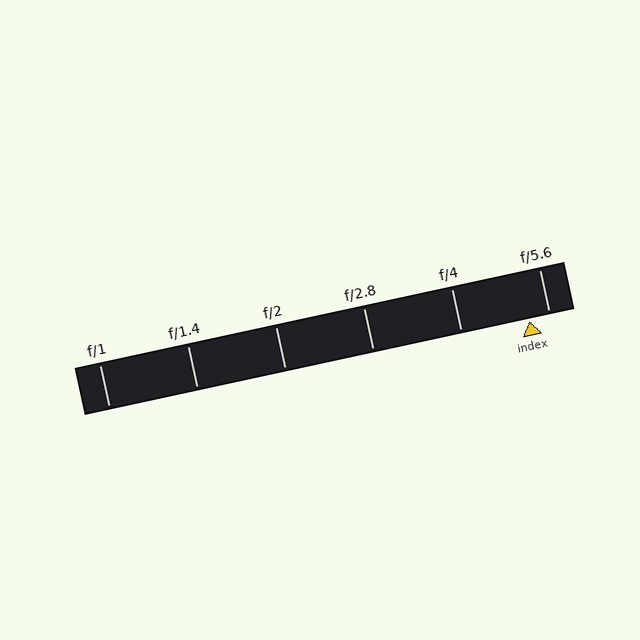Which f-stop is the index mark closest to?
The index mark is closest to f/5.6.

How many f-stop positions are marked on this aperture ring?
There are 6 f-stop positions marked.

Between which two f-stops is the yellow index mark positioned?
The index mark is between f/4 and f/5.6.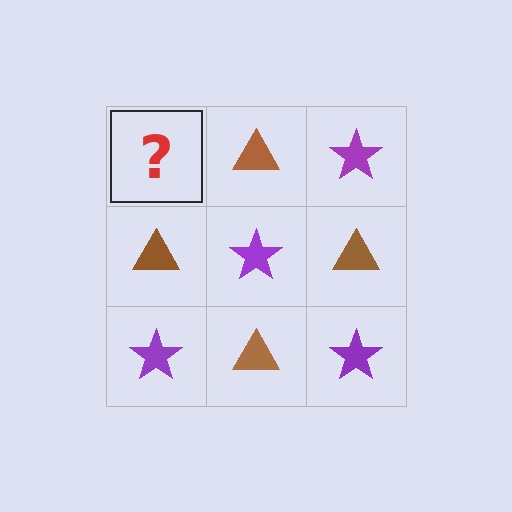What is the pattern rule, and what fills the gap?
The rule is that it alternates purple star and brown triangle in a checkerboard pattern. The gap should be filled with a purple star.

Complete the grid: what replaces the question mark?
The question mark should be replaced with a purple star.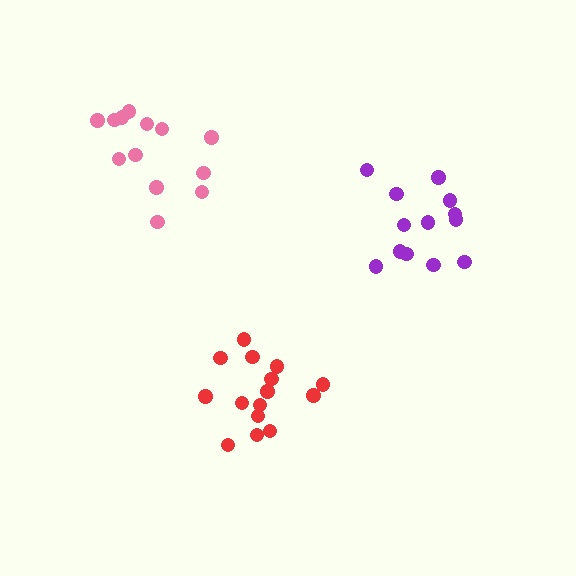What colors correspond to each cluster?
The clusters are colored: pink, purple, red.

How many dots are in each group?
Group 1: 13 dots, Group 2: 13 dots, Group 3: 15 dots (41 total).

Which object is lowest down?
The red cluster is bottommost.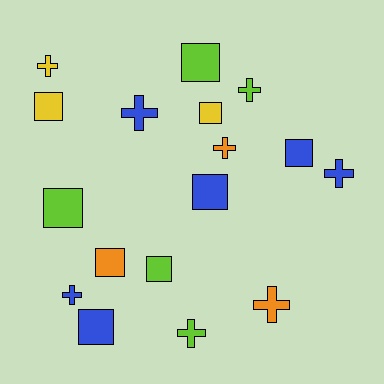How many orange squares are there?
There is 1 orange square.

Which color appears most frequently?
Blue, with 6 objects.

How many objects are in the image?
There are 17 objects.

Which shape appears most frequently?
Square, with 9 objects.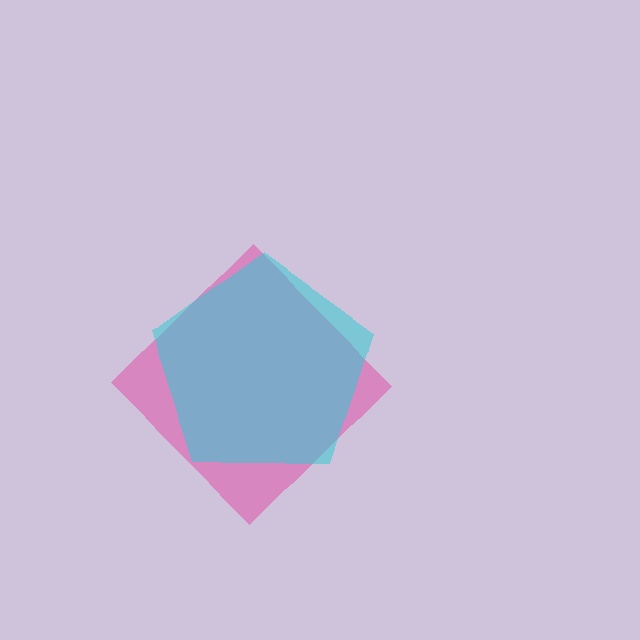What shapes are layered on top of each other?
The layered shapes are: a pink diamond, a cyan pentagon.